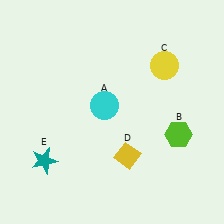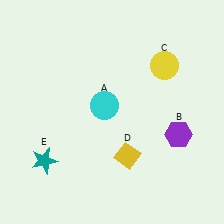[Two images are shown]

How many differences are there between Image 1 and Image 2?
There is 1 difference between the two images.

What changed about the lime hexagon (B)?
In Image 1, B is lime. In Image 2, it changed to purple.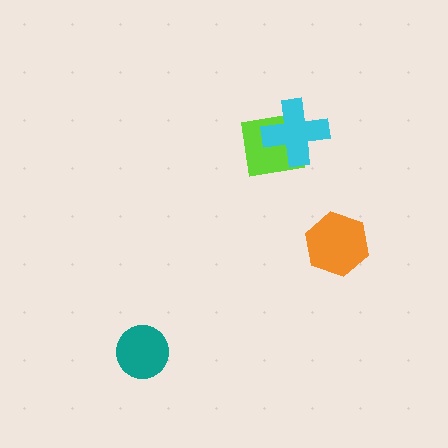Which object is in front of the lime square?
The cyan cross is in front of the lime square.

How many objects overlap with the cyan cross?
1 object overlaps with the cyan cross.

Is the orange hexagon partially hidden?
No, no other shape covers it.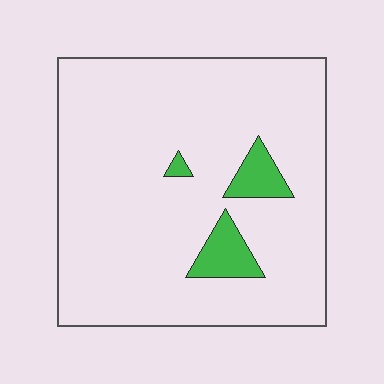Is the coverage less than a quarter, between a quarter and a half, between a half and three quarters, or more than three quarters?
Less than a quarter.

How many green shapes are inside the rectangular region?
3.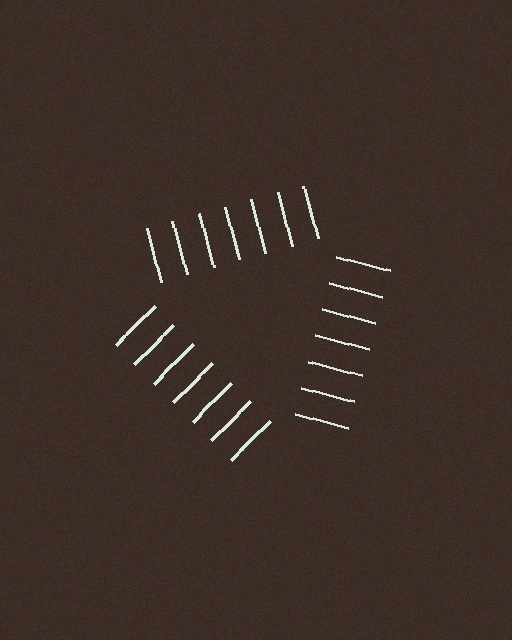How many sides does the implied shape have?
3 sides — the line-ends trace a triangle.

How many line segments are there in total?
21 — 7 along each of the 3 edges.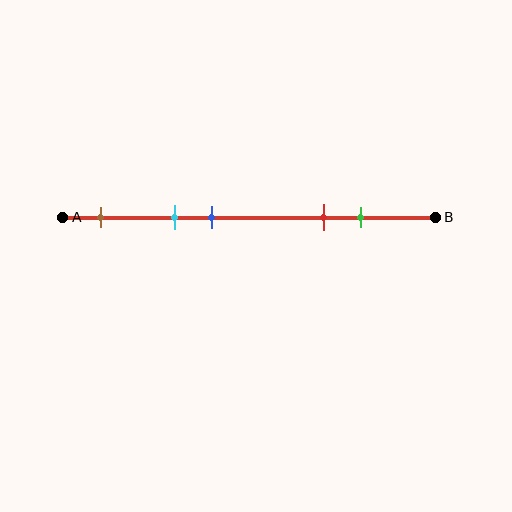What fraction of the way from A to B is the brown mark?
The brown mark is approximately 10% (0.1) of the way from A to B.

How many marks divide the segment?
There are 5 marks dividing the segment.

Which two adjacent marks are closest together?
The cyan and blue marks are the closest adjacent pair.